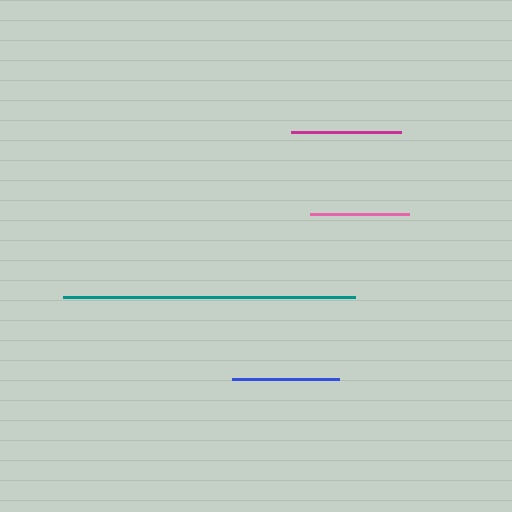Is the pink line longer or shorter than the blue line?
The blue line is longer than the pink line.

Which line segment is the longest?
The teal line is the longest at approximately 292 pixels.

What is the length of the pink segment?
The pink segment is approximately 99 pixels long.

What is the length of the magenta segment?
The magenta segment is approximately 110 pixels long.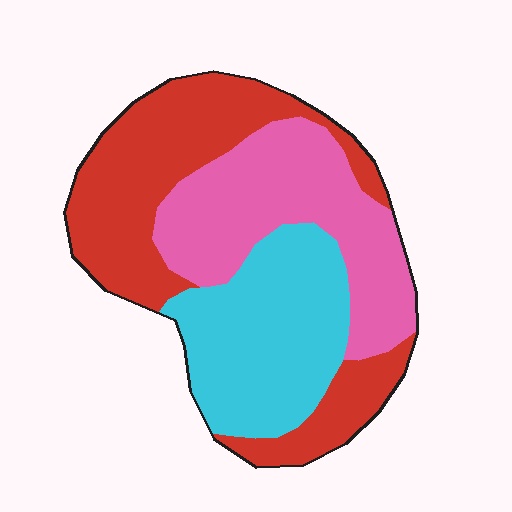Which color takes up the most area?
Red, at roughly 40%.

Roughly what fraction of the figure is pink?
Pink takes up about one third (1/3) of the figure.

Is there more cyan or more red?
Red.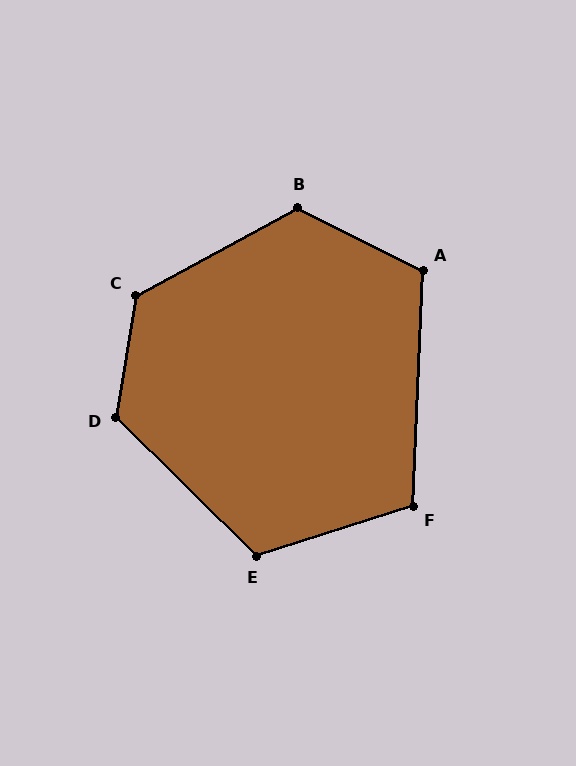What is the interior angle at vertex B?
Approximately 125 degrees (obtuse).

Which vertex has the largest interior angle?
C, at approximately 128 degrees.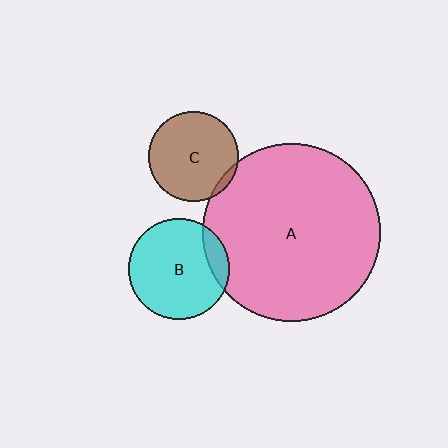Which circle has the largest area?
Circle A (pink).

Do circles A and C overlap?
Yes.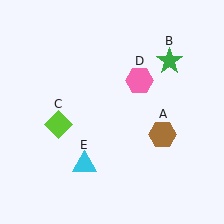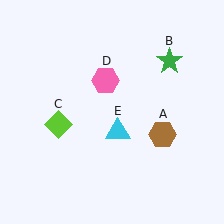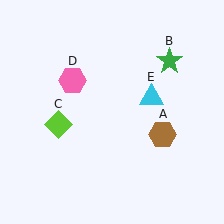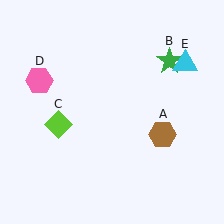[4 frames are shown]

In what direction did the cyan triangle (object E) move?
The cyan triangle (object E) moved up and to the right.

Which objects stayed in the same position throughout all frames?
Brown hexagon (object A) and green star (object B) and lime diamond (object C) remained stationary.